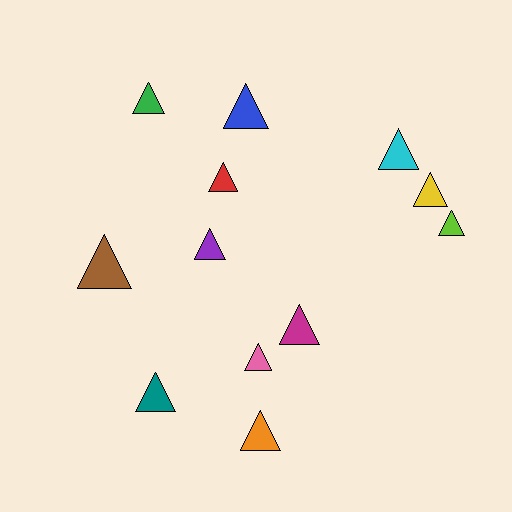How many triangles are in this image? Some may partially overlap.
There are 12 triangles.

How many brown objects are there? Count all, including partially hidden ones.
There is 1 brown object.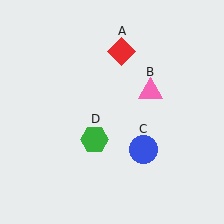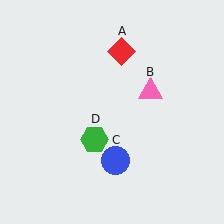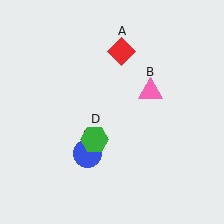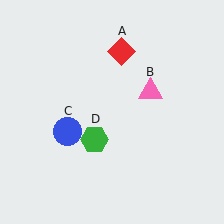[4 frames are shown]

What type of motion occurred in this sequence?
The blue circle (object C) rotated clockwise around the center of the scene.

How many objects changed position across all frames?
1 object changed position: blue circle (object C).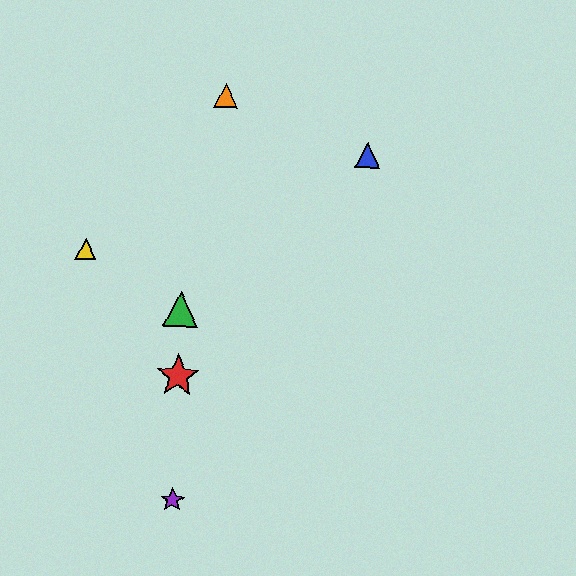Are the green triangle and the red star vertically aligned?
Yes, both are at x≈181.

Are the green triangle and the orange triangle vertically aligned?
No, the green triangle is at x≈181 and the orange triangle is at x≈226.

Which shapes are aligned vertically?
The red star, the green triangle, the purple star are aligned vertically.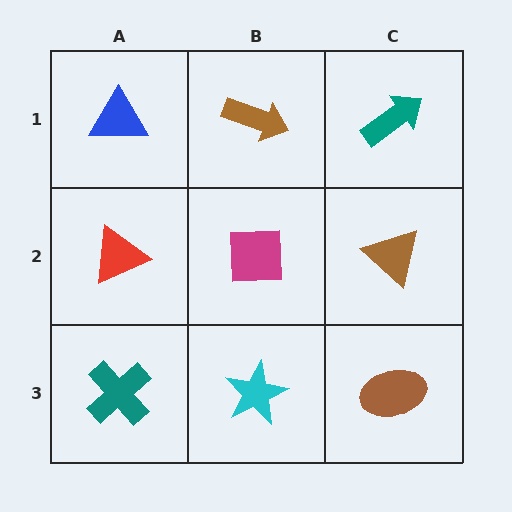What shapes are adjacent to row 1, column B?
A magenta square (row 2, column B), a blue triangle (row 1, column A), a teal arrow (row 1, column C).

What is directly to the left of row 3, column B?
A teal cross.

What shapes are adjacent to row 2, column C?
A teal arrow (row 1, column C), a brown ellipse (row 3, column C), a magenta square (row 2, column B).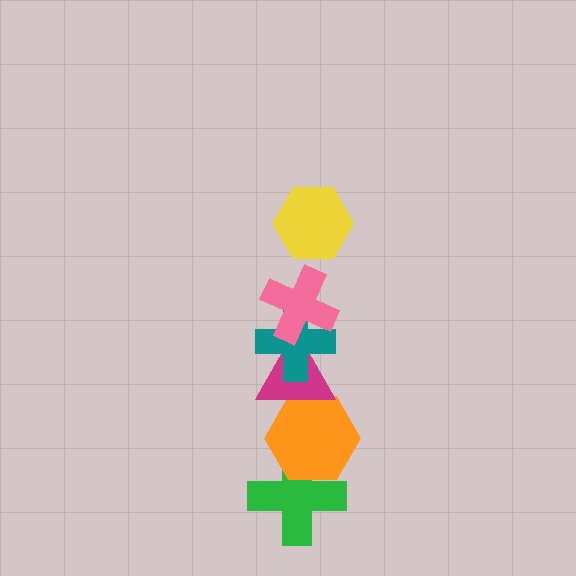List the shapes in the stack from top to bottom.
From top to bottom: the yellow hexagon, the pink cross, the teal cross, the magenta triangle, the orange hexagon, the green cross.